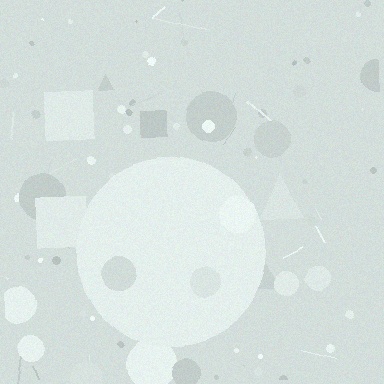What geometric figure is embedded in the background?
A circle is embedded in the background.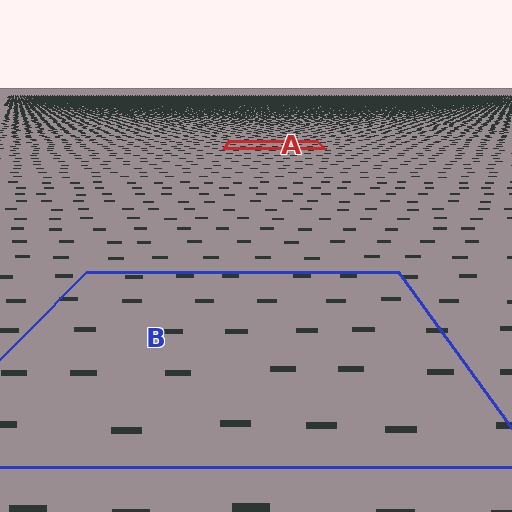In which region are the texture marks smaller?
The texture marks are smaller in region A, because it is farther away.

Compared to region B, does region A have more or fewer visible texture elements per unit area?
Region A has more texture elements per unit area — they are packed more densely because it is farther away.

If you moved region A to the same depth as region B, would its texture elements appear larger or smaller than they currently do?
They would appear larger. At a closer depth, the same texture elements are projected at a bigger on-screen size.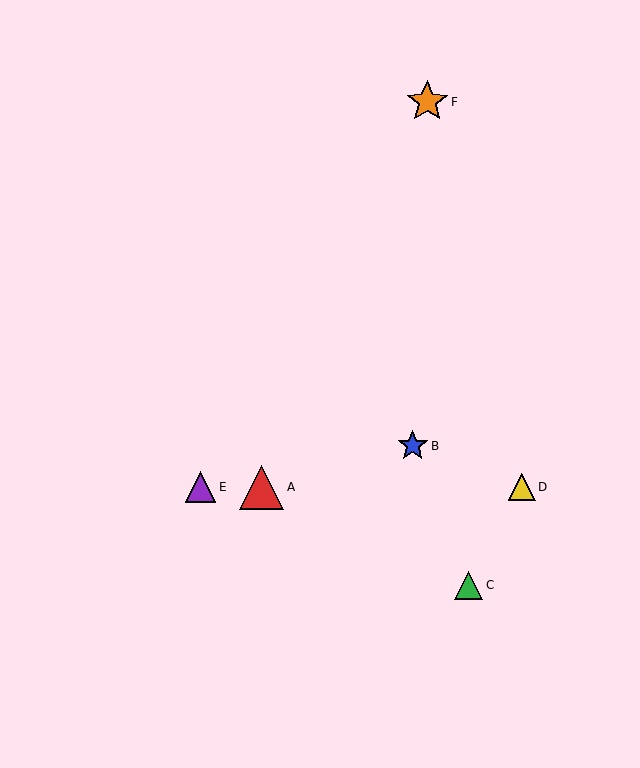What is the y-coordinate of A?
Object A is at y≈487.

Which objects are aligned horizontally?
Objects A, D, E are aligned horizontally.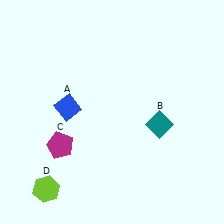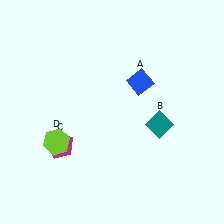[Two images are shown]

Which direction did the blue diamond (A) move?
The blue diamond (A) moved right.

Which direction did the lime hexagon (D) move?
The lime hexagon (D) moved up.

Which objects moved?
The objects that moved are: the blue diamond (A), the lime hexagon (D).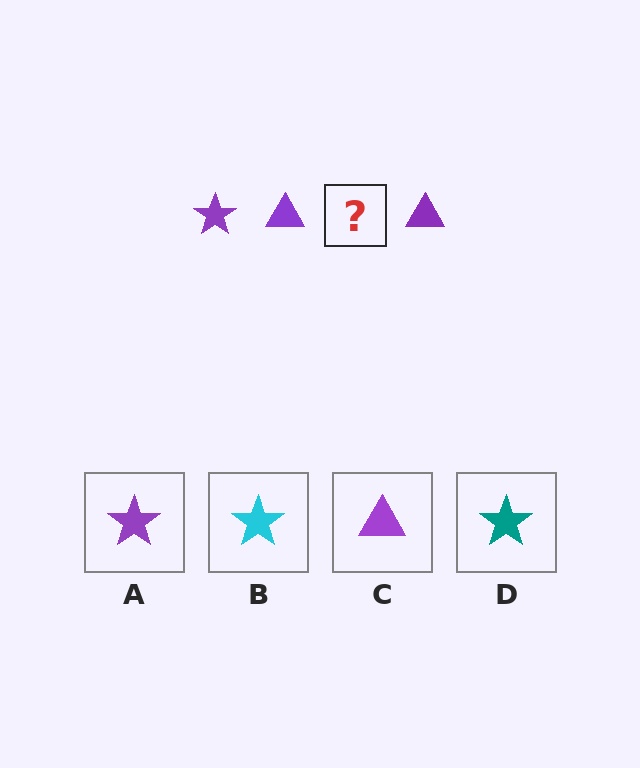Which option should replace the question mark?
Option A.